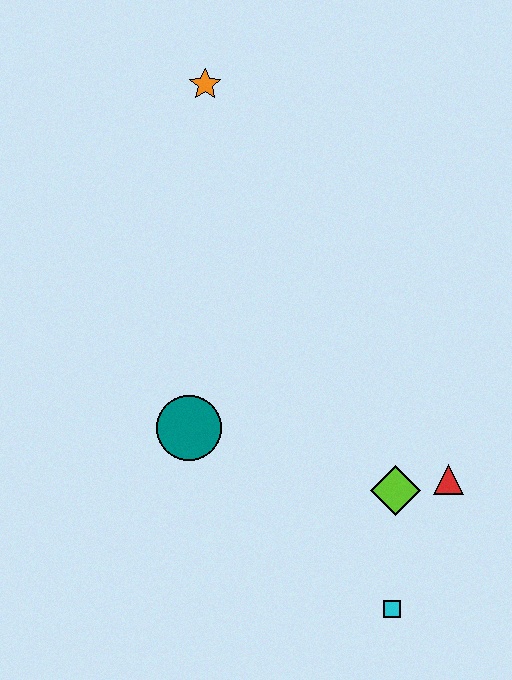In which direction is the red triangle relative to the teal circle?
The red triangle is to the right of the teal circle.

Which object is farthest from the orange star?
The cyan square is farthest from the orange star.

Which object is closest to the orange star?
The teal circle is closest to the orange star.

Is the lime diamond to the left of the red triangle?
Yes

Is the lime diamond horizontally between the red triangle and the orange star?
Yes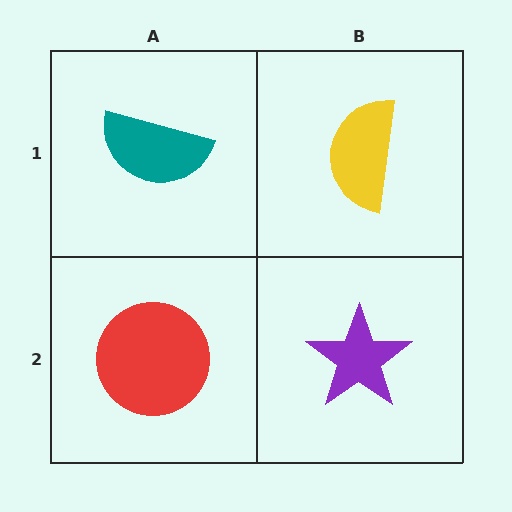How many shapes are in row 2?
2 shapes.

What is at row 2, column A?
A red circle.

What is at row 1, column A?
A teal semicircle.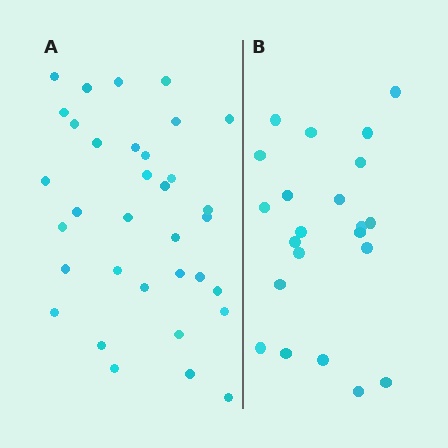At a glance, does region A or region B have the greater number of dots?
Region A (the left region) has more dots.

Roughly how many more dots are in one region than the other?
Region A has roughly 12 or so more dots than region B.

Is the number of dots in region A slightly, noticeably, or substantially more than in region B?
Region A has substantially more. The ratio is roughly 1.5 to 1.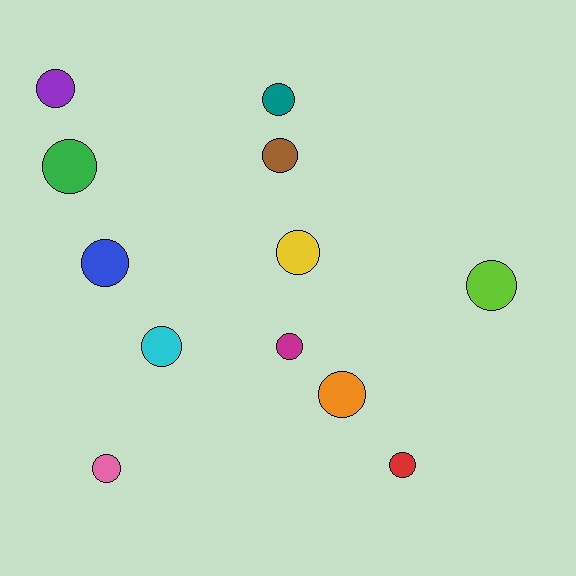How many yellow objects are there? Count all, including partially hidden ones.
There is 1 yellow object.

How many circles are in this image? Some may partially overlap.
There are 12 circles.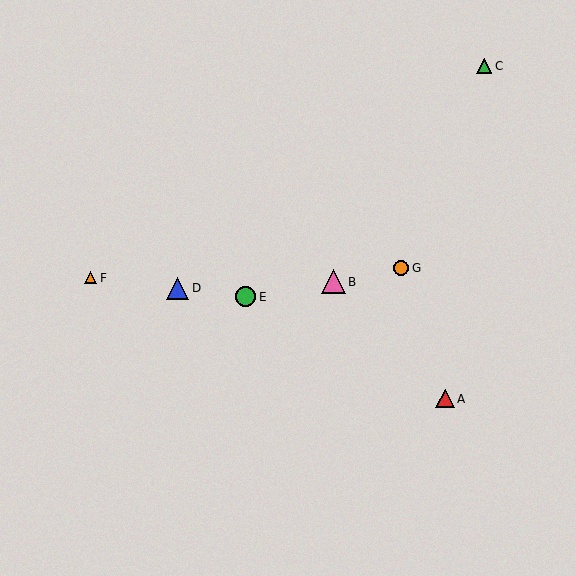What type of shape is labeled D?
Shape D is a blue triangle.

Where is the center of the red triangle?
The center of the red triangle is at (445, 399).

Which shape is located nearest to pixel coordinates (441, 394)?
The red triangle (labeled A) at (445, 399) is nearest to that location.